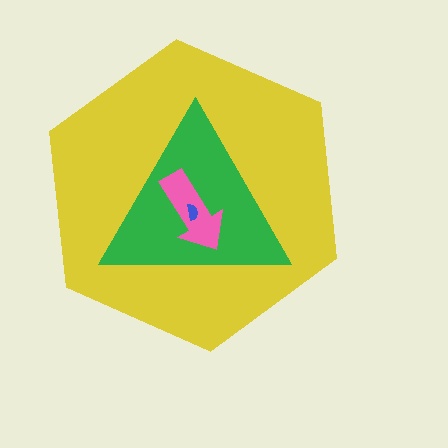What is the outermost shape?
The yellow hexagon.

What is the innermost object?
The blue semicircle.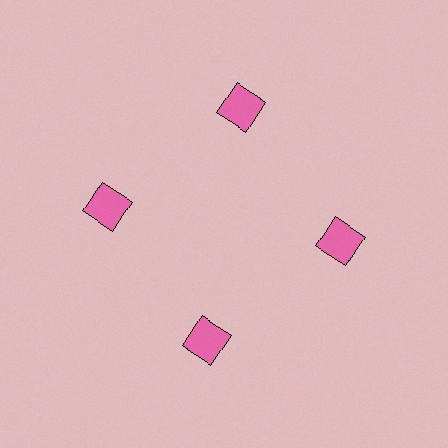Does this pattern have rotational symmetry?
Yes, this pattern has 4-fold rotational symmetry. It looks the same after rotating 90 degrees around the center.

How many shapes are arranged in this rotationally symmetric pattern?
There are 4 shapes, arranged in 4 groups of 1.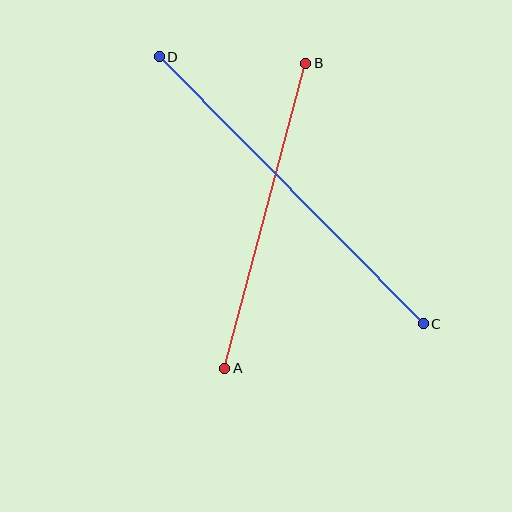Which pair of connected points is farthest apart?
Points C and D are farthest apart.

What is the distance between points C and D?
The distance is approximately 375 pixels.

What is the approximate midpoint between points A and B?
The midpoint is at approximately (265, 216) pixels.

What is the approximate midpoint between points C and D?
The midpoint is at approximately (291, 190) pixels.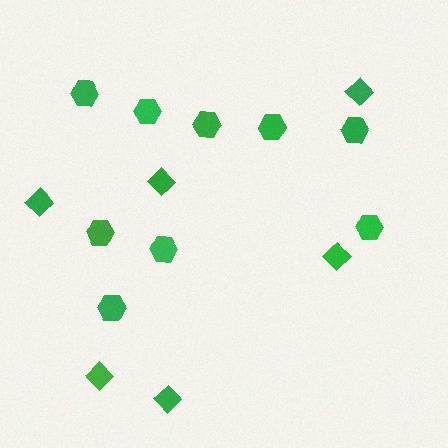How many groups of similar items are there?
There are 2 groups: one group of hexagons (9) and one group of diamonds (6).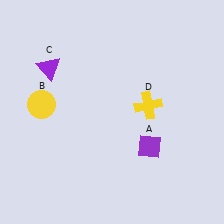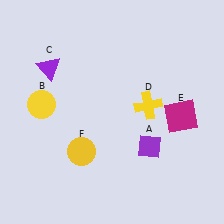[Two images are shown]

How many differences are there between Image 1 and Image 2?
There are 2 differences between the two images.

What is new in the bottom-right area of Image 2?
A magenta square (E) was added in the bottom-right area of Image 2.